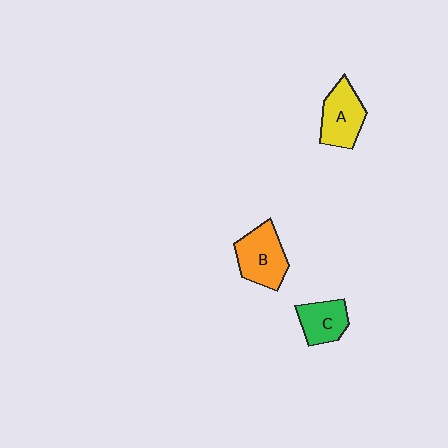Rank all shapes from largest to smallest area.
From largest to smallest: B (orange), A (yellow), C (green).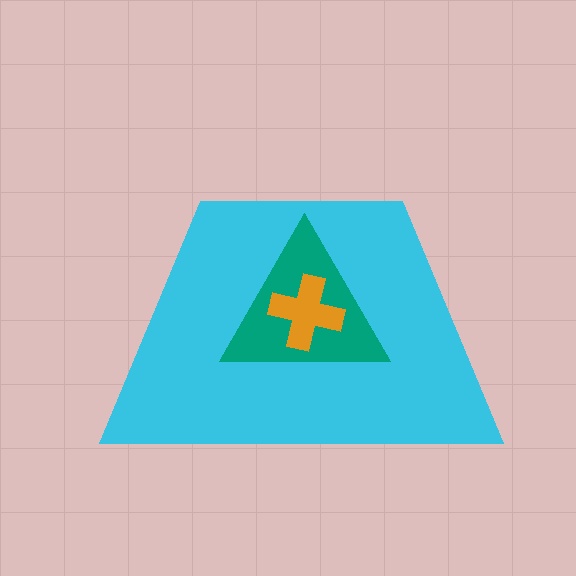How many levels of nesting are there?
3.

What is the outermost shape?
The cyan trapezoid.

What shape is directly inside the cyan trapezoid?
The teal triangle.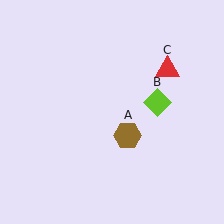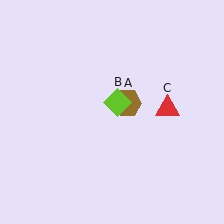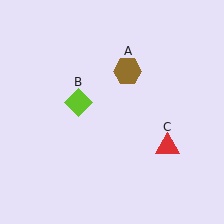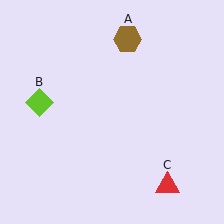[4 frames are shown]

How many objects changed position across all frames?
3 objects changed position: brown hexagon (object A), lime diamond (object B), red triangle (object C).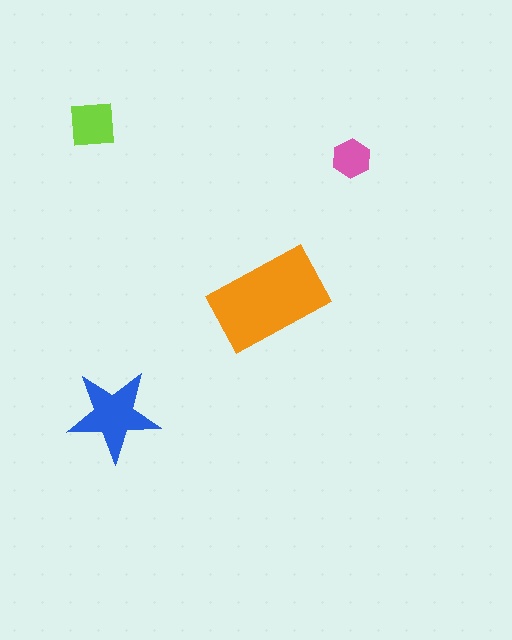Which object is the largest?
The orange rectangle.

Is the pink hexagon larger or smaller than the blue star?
Smaller.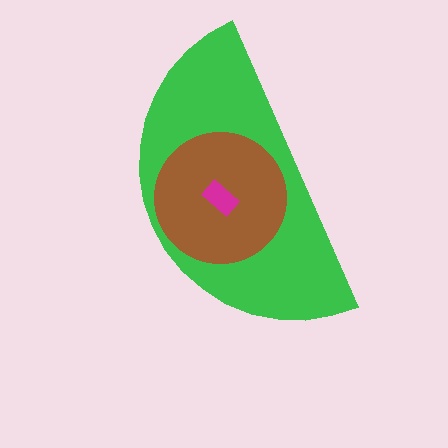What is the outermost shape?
The green semicircle.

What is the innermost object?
The magenta rectangle.